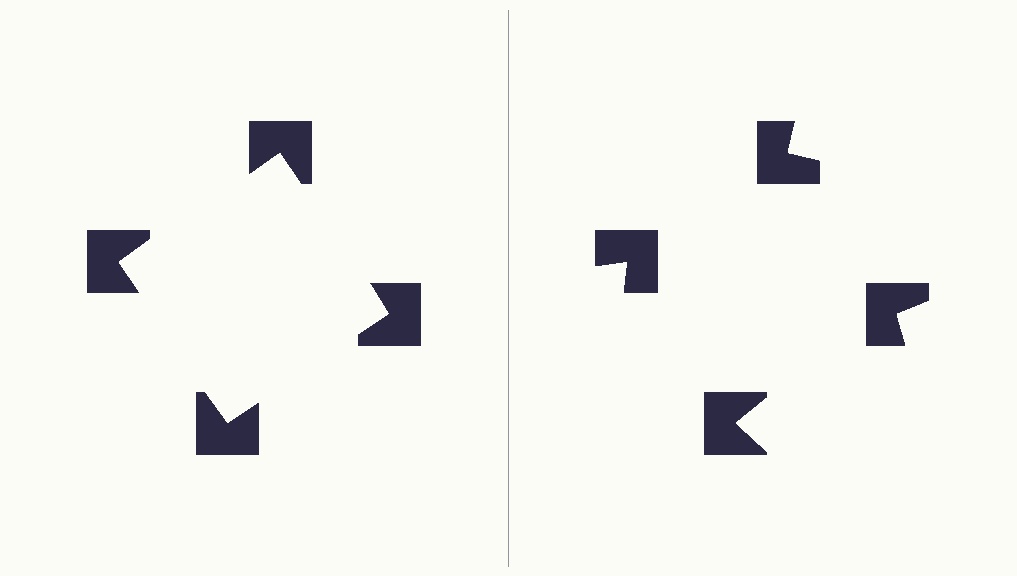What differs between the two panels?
The notched squares are positioned identically on both sides; only the wedge orientations differ. On the left they align to a square; on the right they are misaligned.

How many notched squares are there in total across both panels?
8 — 4 on each side.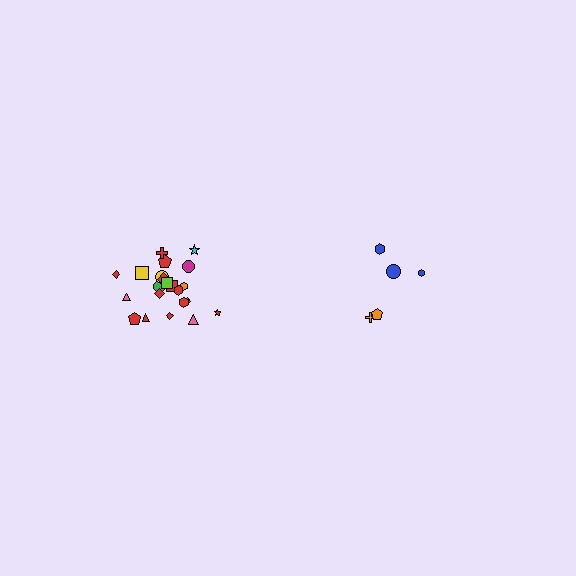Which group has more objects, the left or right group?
The left group.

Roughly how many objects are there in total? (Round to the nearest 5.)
Roughly 25 objects in total.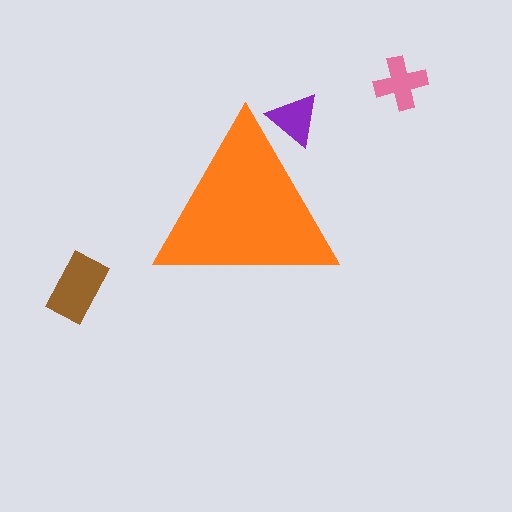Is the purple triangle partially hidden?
Yes, the purple triangle is partially hidden behind the orange triangle.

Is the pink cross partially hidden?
No, the pink cross is fully visible.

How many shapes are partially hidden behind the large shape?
1 shape is partially hidden.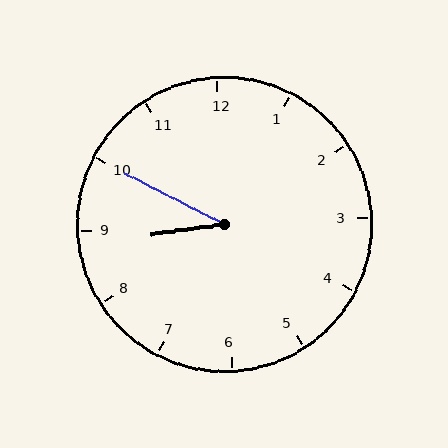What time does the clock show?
8:50.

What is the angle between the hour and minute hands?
Approximately 35 degrees.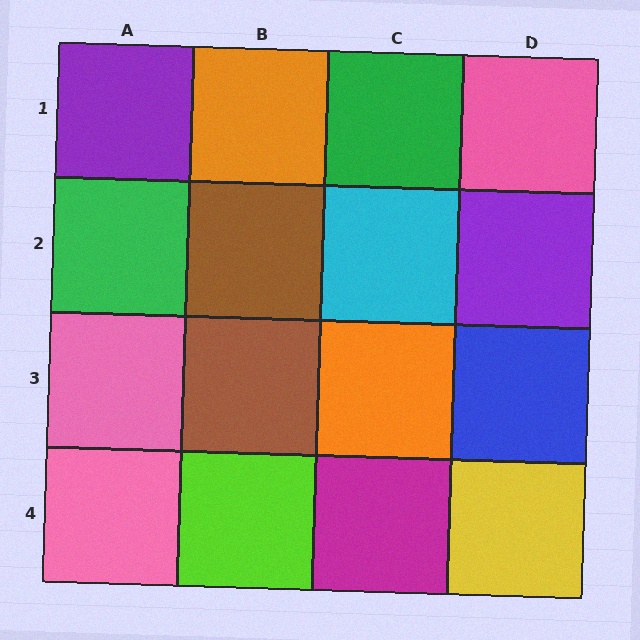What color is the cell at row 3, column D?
Blue.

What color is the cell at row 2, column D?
Purple.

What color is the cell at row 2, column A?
Green.